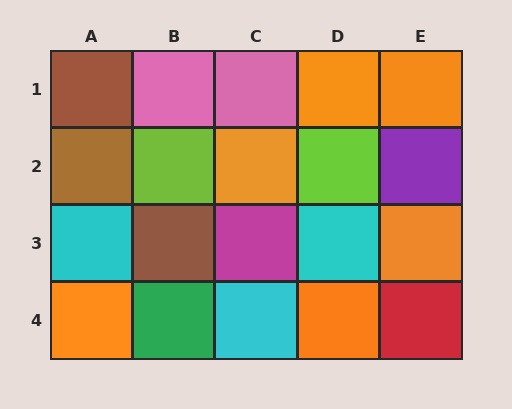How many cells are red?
1 cell is red.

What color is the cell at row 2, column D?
Lime.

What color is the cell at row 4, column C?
Cyan.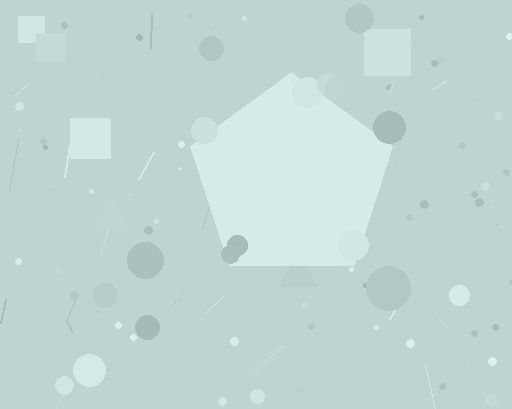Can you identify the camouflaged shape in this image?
The camouflaged shape is a pentagon.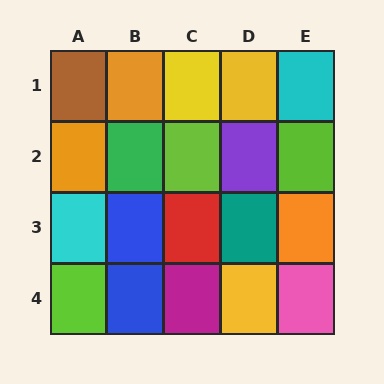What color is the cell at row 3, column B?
Blue.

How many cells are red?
1 cell is red.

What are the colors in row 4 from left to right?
Lime, blue, magenta, yellow, pink.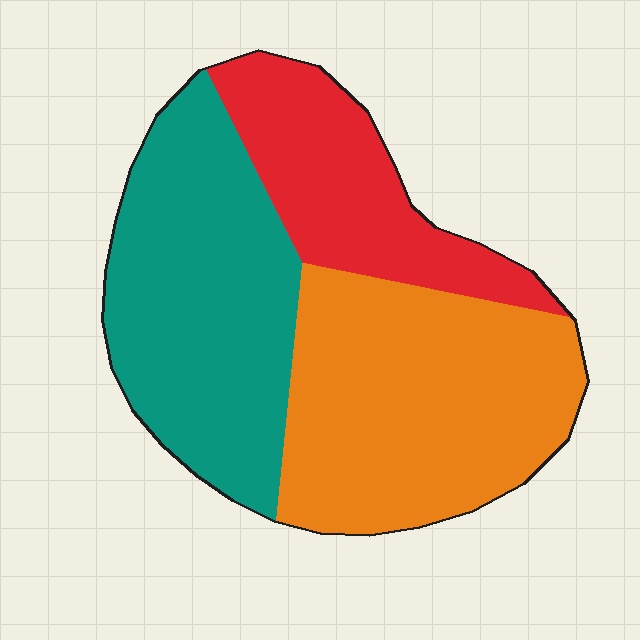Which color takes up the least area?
Red, at roughly 20%.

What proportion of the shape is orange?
Orange covers around 40% of the shape.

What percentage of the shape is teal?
Teal covers about 35% of the shape.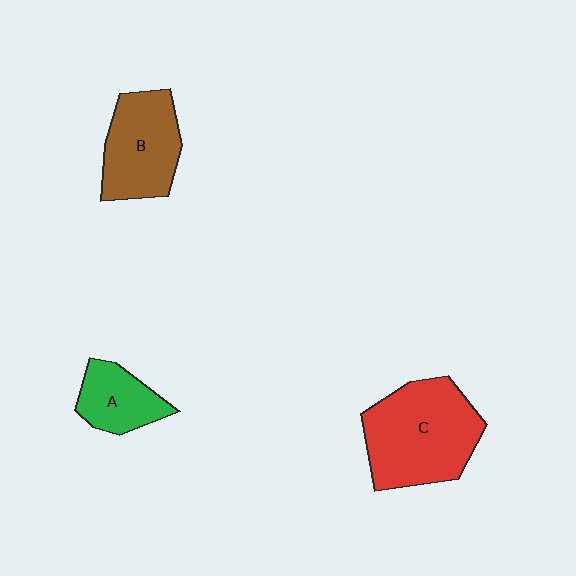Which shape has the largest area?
Shape C (red).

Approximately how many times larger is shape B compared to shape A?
Approximately 1.5 times.